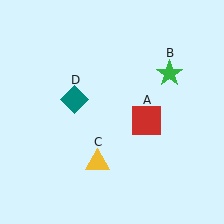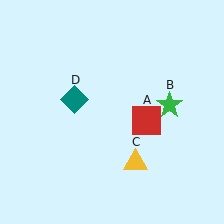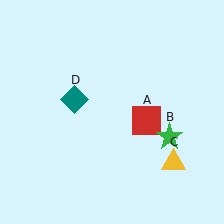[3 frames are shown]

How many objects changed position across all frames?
2 objects changed position: green star (object B), yellow triangle (object C).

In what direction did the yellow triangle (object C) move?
The yellow triangle (object C) moved right.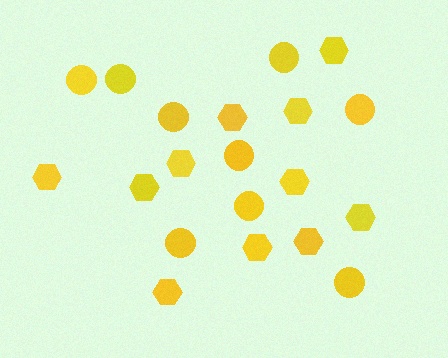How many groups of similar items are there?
There are 2 groups: one group of hexagons (11) and one group of circles (9).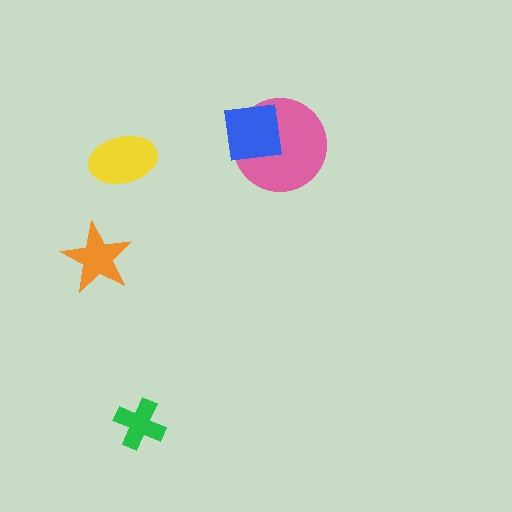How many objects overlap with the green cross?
0 objects overlap with the green cross.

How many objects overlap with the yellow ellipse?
0 objects overlap with the yellow ellipse.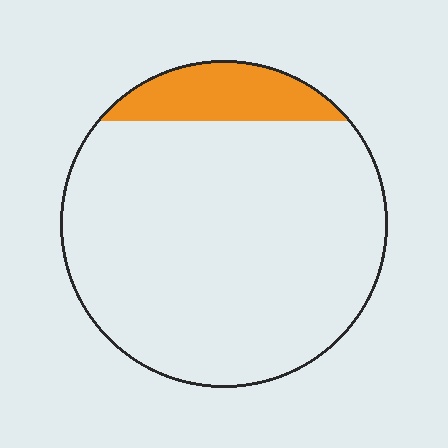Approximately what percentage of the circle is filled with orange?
Approximately 15%.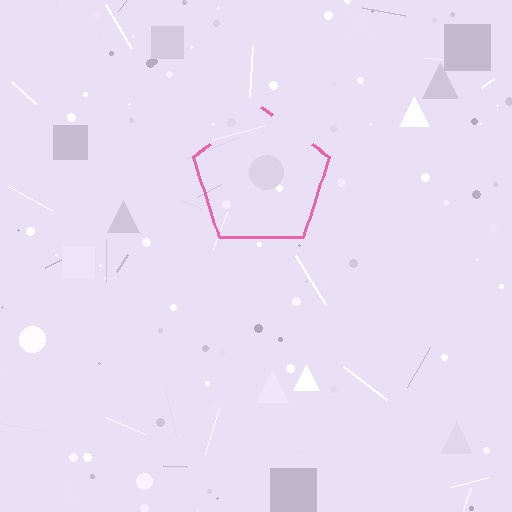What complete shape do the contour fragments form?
The contour fragments form a pentagon.